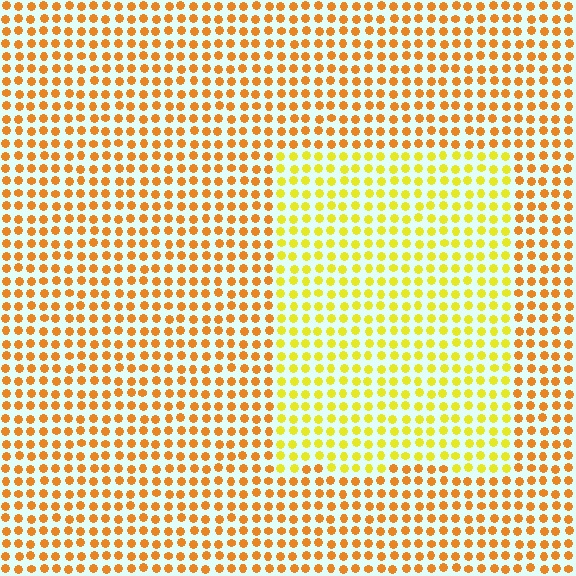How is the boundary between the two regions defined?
The boundary is defined purely by a slight shift in hue (about 31 degrees). Spacing, size, and orientation are identical on both sides.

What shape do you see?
I see a rectangle.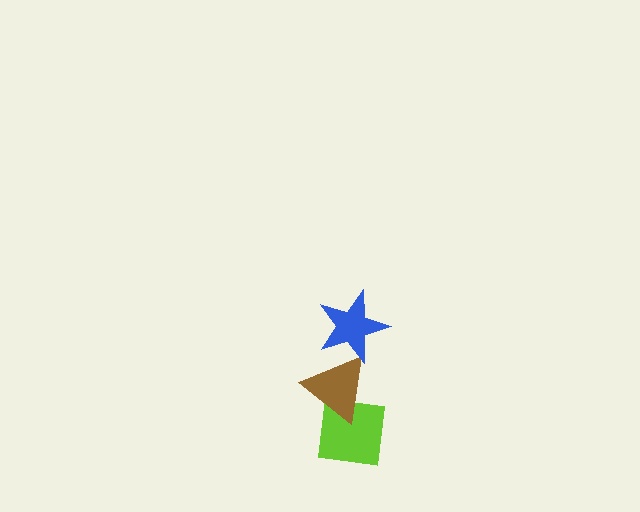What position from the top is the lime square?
The lime square is 3rd from the top.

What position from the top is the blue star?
The blue star is 1st from the top.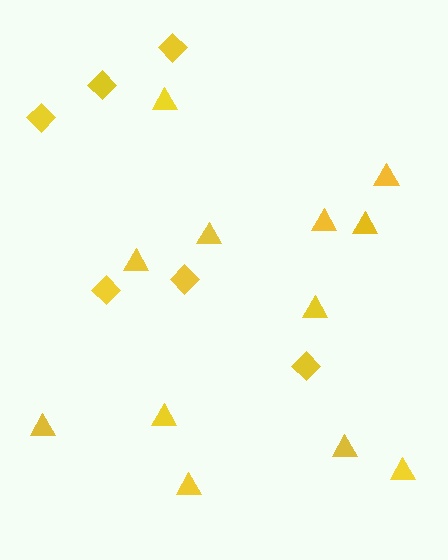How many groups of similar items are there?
There are 2 groups: one group of diamonds (6) and one group of triangles (12).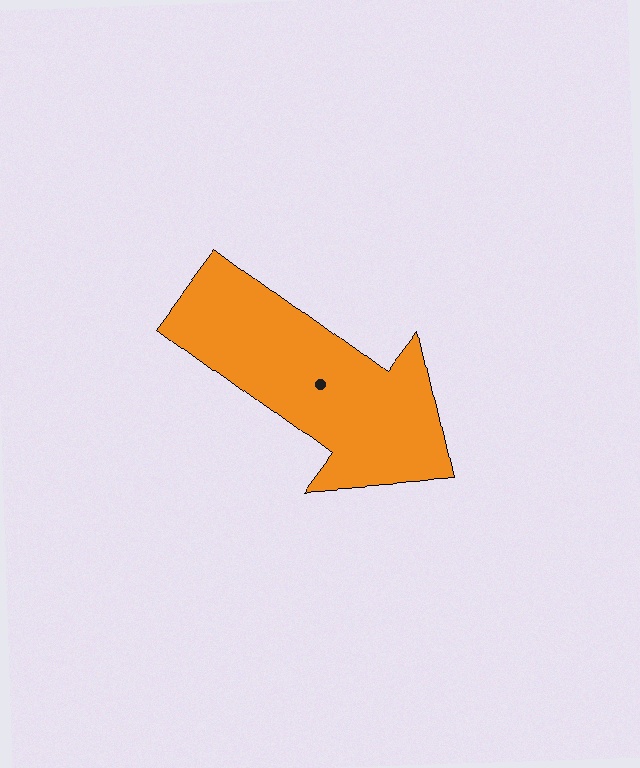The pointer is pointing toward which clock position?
Roughly 4 o'clock.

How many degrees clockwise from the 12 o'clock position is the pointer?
Approximately 127 degrees.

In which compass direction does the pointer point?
Southeast.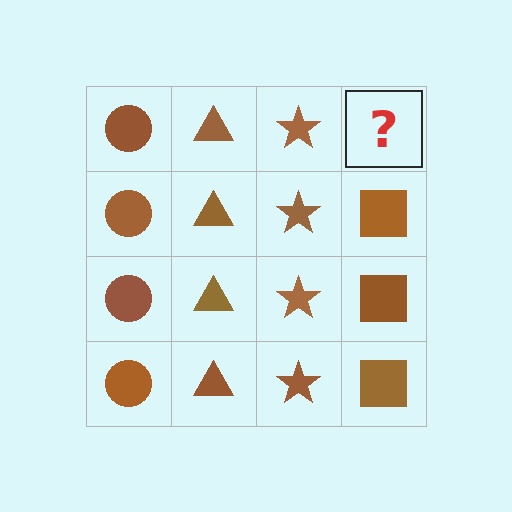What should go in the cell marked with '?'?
The missing cell should contain a brown square.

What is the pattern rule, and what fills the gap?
The rule is that each column has a consistent shape. The gap should be filled with a brown square.